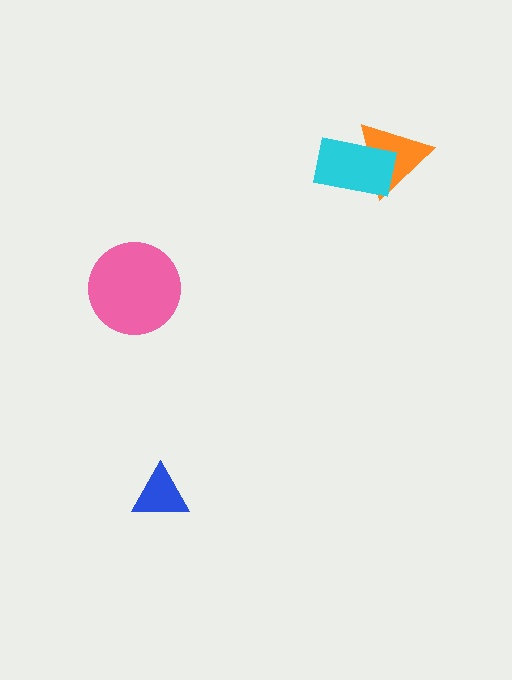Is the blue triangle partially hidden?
No, no other shape covers it.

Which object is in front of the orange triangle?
The cyan rectangle is in front of the orange triangle.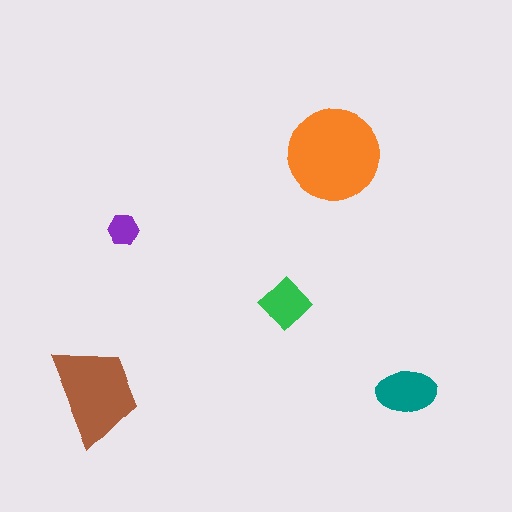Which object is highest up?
The orange circle is topmost.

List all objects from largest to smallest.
The orange circle, the brown trapezoid, the teal ellipse, the green diamond, the purple hexagon.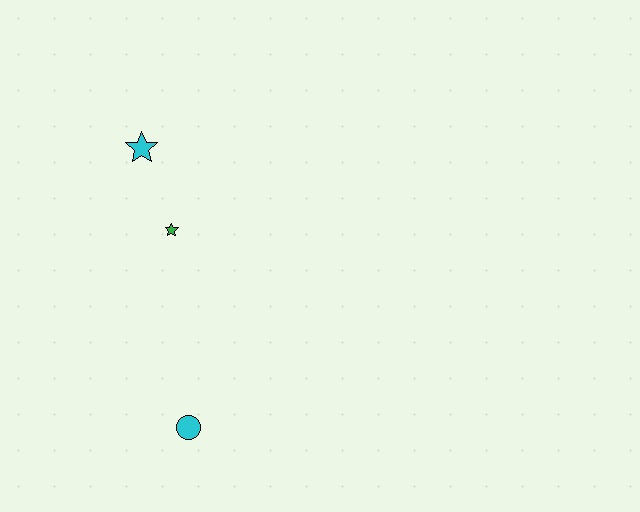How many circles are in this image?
There is 1 circle.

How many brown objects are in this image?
There are no brown objects.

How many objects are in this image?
There are 3 objects.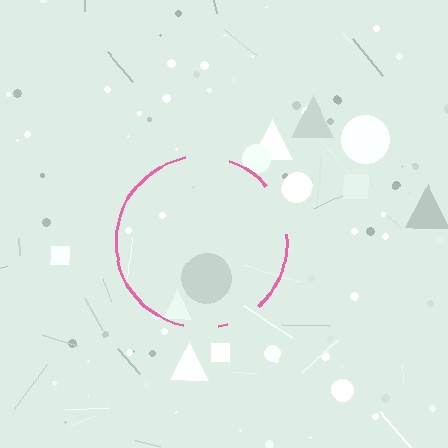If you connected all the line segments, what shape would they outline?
They would outline a circle.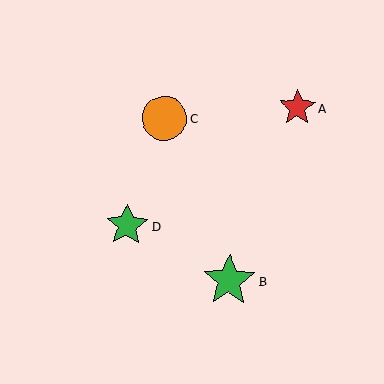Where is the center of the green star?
The center of the green star is at (127, 225).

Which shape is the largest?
The green star (labeled B) is the largest.